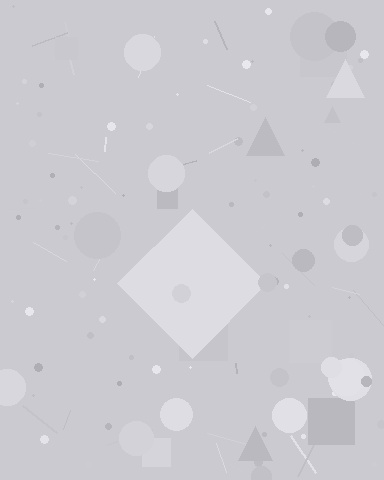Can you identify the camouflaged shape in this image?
The camouflaged shape is a diamond.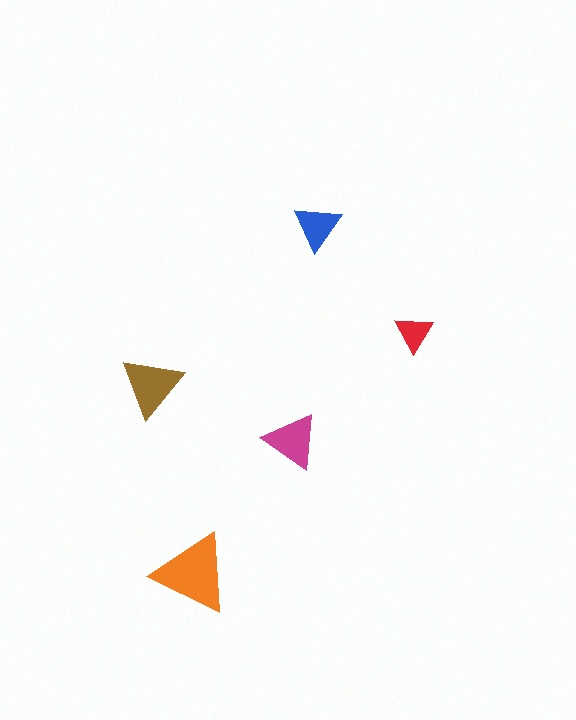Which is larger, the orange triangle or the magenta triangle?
The orange one.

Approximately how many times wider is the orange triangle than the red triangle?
About 2 times wider.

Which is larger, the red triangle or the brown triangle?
The brown one.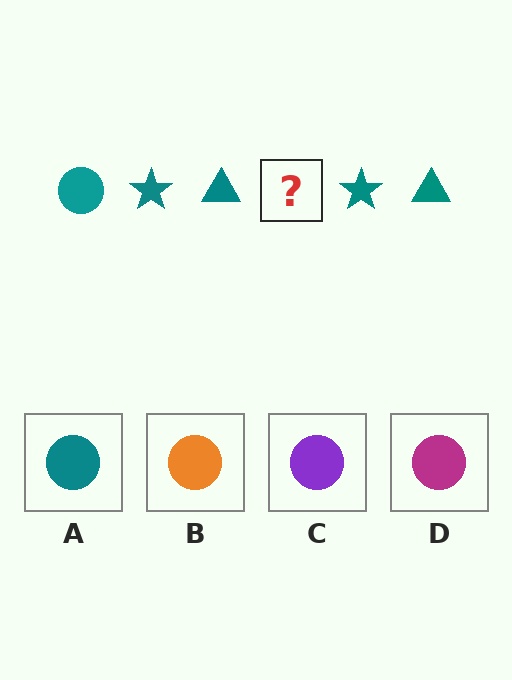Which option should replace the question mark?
Option A.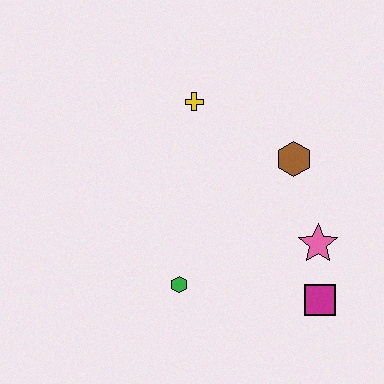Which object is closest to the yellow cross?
The brown hexagon is closest to the yellow cross.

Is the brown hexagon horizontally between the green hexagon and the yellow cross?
No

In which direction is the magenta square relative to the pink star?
The magenta square is below the pink star.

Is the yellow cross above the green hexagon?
Yes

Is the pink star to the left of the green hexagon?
No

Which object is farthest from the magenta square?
The yellow cross is farthest from the magenta square.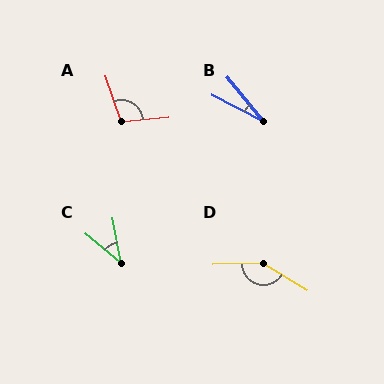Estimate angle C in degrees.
Approximately 39 degrees.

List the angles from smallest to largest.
B (24°), C (39°), A (103°), D (147°).